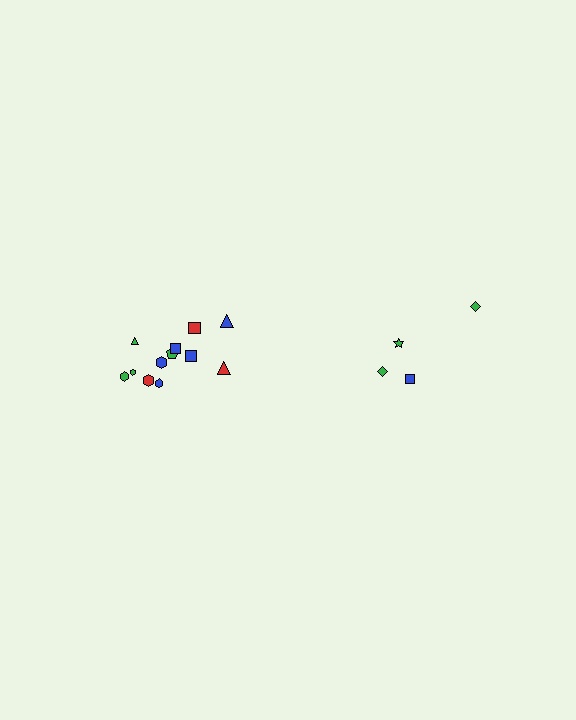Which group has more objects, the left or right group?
The left group.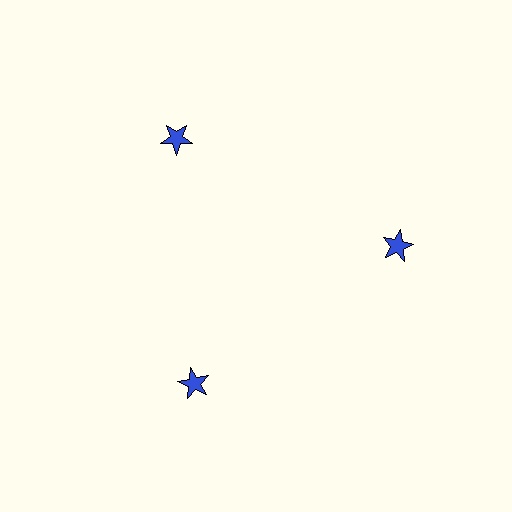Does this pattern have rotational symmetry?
Yes, this pattern has 3-fold rotational symmetry. It looks the same after rotating 120 degrees around the center.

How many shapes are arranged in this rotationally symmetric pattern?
There are 3 shapes, arranged in 3 groups of 1.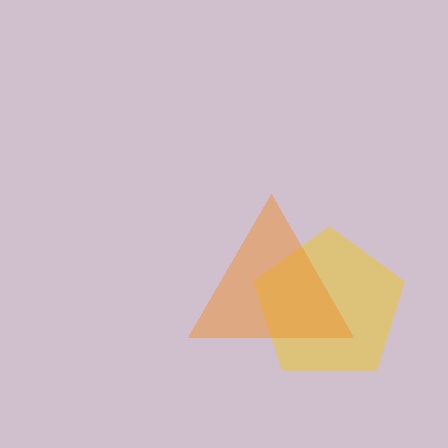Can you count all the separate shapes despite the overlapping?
Yes, there are 2 separate shapes.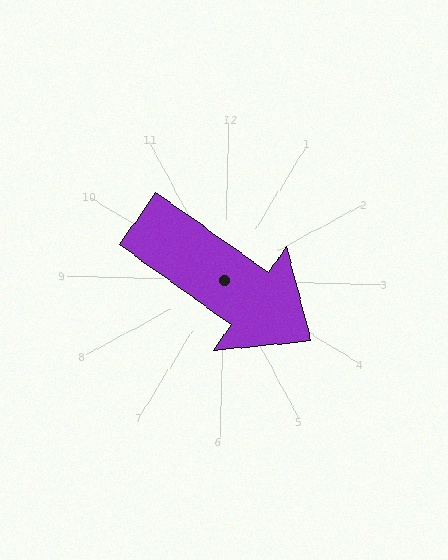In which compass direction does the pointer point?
Southeast.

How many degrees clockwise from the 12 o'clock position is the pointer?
Approximately 124 degrees.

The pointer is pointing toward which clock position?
Roughly 4 o'clock.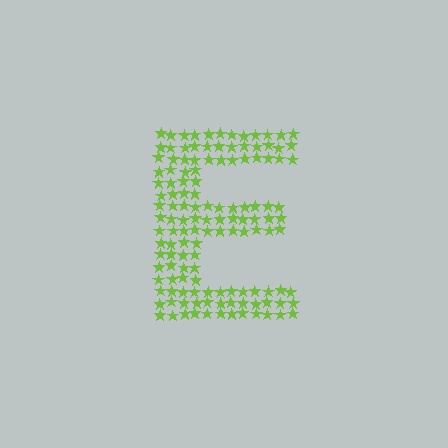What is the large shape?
The large shape is the letter E.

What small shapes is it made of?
It is made of small stars.